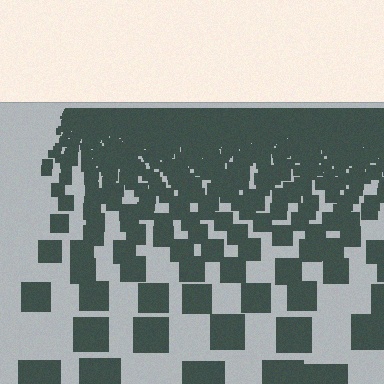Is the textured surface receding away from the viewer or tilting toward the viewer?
The surface is receding away from the viewer. Texture elements get smaller and denser toward the top.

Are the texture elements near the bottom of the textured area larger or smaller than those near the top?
Larger. Near the bottom, elements are closer to the viewer and appear at a bigger on-screen size.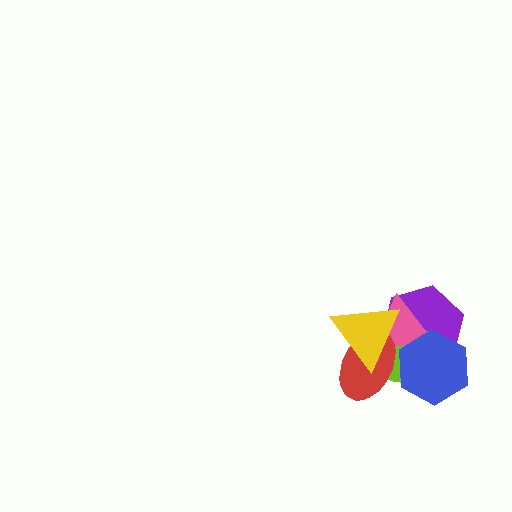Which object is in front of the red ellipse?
The yellow triangle is in front of the red ellipse.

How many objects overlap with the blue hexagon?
4 objects overlap with the blue hexagon.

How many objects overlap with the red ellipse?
5 objects overlap with the red ellipse.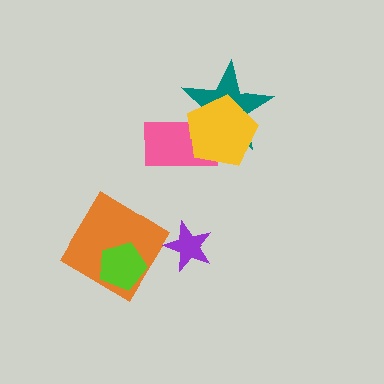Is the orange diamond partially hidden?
Yes, it is partially covered by another shape.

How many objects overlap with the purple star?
0 objects overlap with the purple star.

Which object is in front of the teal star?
The yellow pentagon is in front of the teal star.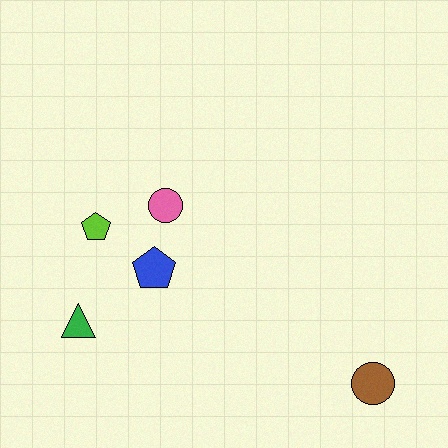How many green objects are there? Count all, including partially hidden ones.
There is 1 green object.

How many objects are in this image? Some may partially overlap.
There are 5 objects.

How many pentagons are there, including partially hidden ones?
There are 2 pentagons.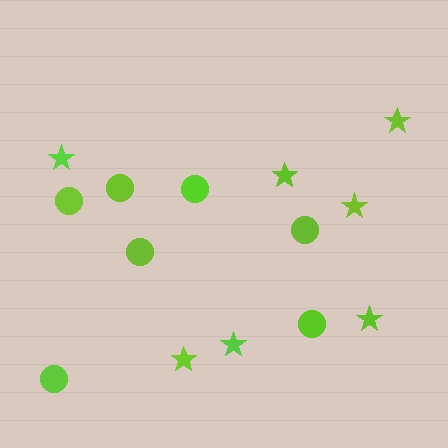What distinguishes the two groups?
There are 2 groups: one group of stars (7) and one group of circles (7).